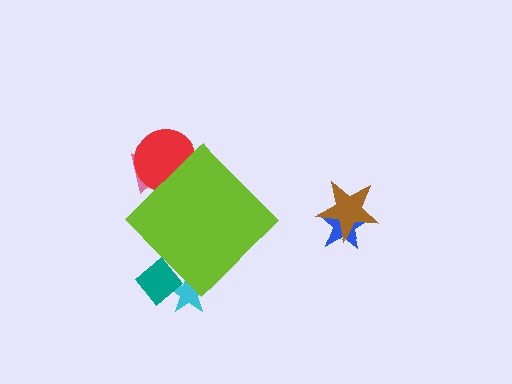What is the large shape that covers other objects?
A lime diamond.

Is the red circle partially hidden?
Yes, the red circle is partially hidden behind the lime diamond.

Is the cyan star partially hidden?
Yes, the cyan star is partially hidden behind the lime diamond.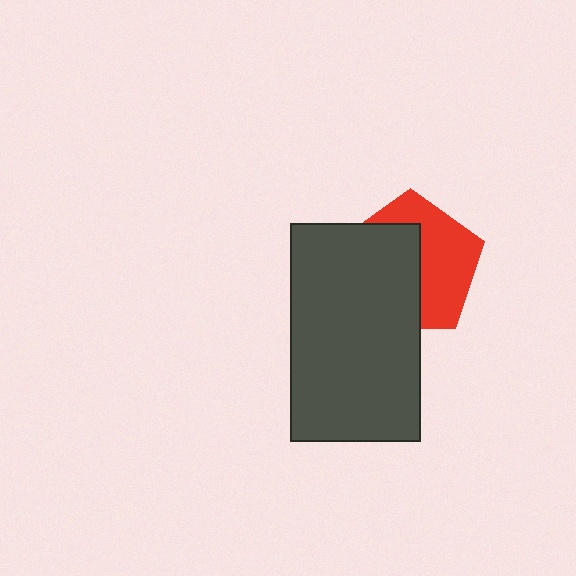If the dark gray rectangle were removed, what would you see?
You would see the complete red pentagon.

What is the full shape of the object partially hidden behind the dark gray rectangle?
The partially hidden object is a red pentagon.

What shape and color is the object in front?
The object in front is a dark gray rectangle.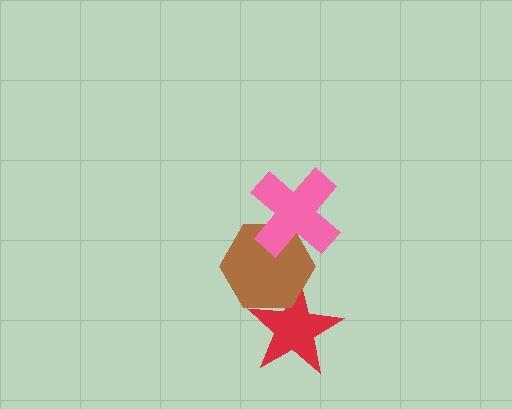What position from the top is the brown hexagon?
The brown hexagon is 2nd from the top.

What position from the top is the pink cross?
The pink cross is 1st from the top.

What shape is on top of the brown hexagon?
The pink cross is on top of the brown hexagon.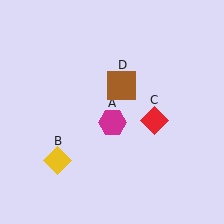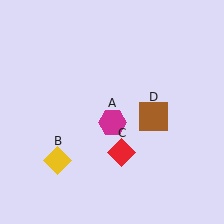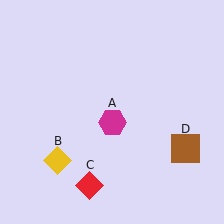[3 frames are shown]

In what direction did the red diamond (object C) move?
The red diamond (object C) moved down and to the left.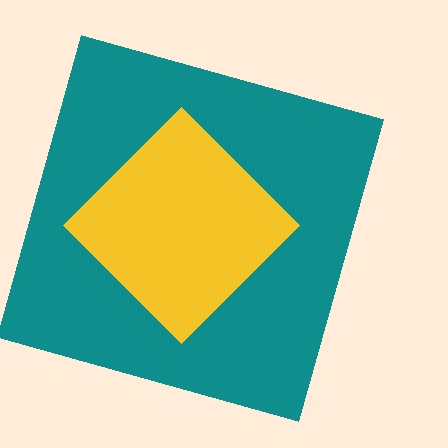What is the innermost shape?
The yellow diamond.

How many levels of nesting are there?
2.